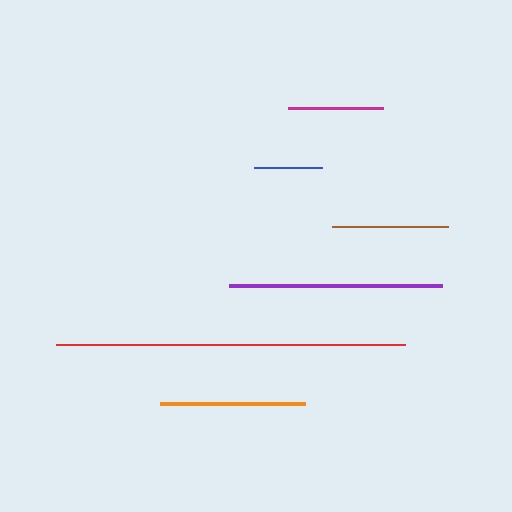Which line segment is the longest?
The red line is the longest at approximately 349 pixels.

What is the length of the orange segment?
The orange segment is approximately 145 pixels long.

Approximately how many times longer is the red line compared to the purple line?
The red line is approximately 1.6 times the length of the purple line.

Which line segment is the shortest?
The blue line is the shortest at approximately 68 pixels.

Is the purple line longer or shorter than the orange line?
The purple line is longer than the orange line.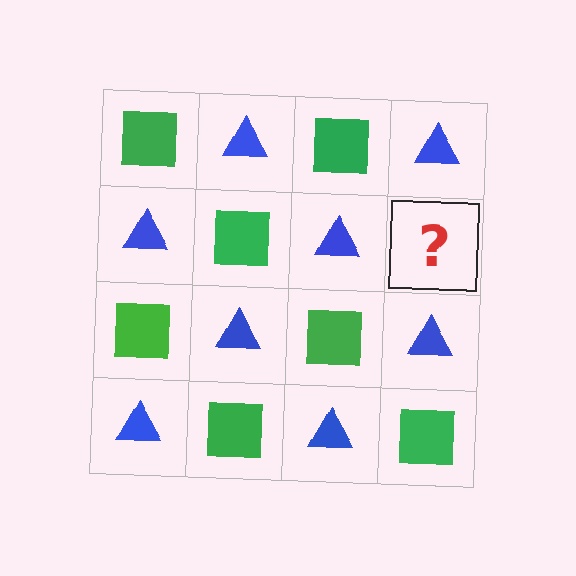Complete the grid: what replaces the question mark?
The question mark should be replaced with a green square.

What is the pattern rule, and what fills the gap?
The rule is that it alternates green square and blue triangle in a checkerboard pattern. The gap should be filled with a green square.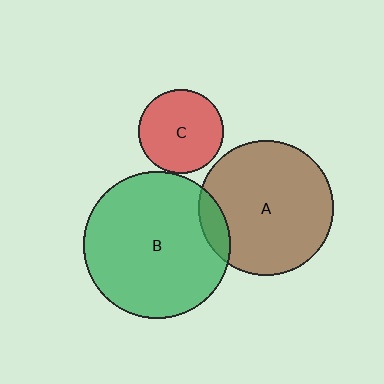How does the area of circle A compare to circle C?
Approximately 2.5 times.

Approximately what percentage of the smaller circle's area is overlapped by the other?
Approximately 5%.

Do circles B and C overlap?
Yes.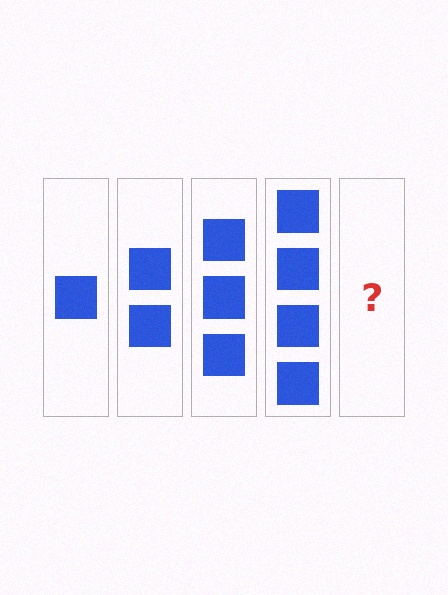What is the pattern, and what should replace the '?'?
The pattern is that each step adds one more square. The '?' should be 5 squares.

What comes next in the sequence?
The next element should be 5 squares.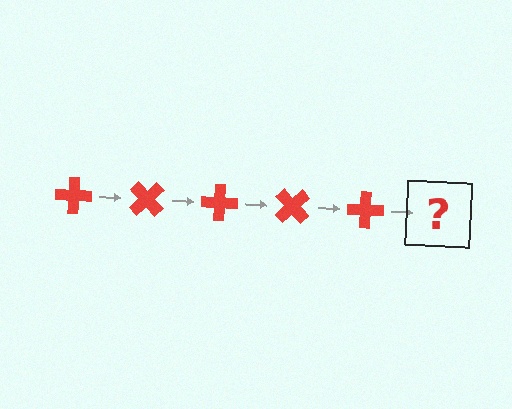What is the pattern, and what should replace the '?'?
The pattern is that the cross rotates 45 degrees each step. The '?' should be a red cross rotated 225 degrees.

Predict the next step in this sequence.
The next step is a red cross rotated 225 degrees.